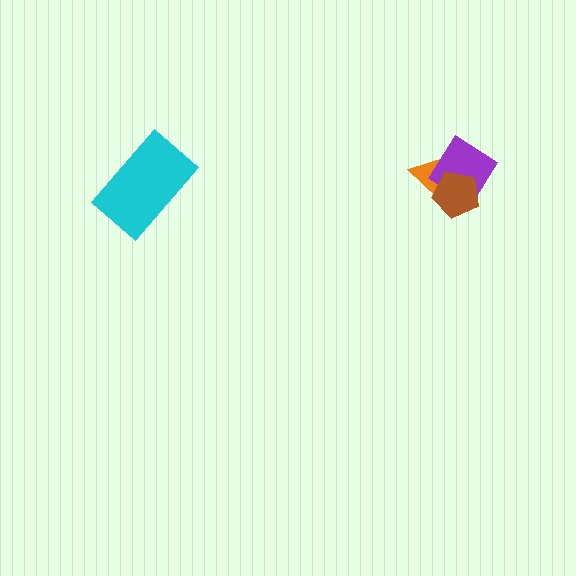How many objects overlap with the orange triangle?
2 objects overlap with the orange triangle.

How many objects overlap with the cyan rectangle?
0 objects overlap with the cyan rectangle.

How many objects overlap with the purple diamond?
2 objects overlap with the purple diamond.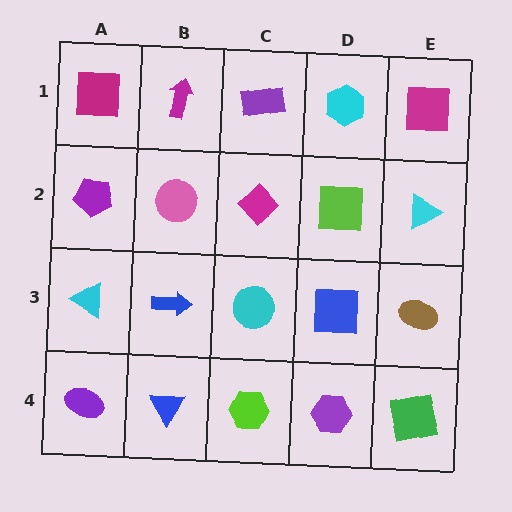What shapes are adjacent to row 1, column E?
A cyan triangle (row 2, column E), a cyan hexagon (row 1, column D).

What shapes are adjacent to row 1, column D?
A lime square (row 2, column D), a purple rectangle (row 1, column C), a magenta square (row 1, column E).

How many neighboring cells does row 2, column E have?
3.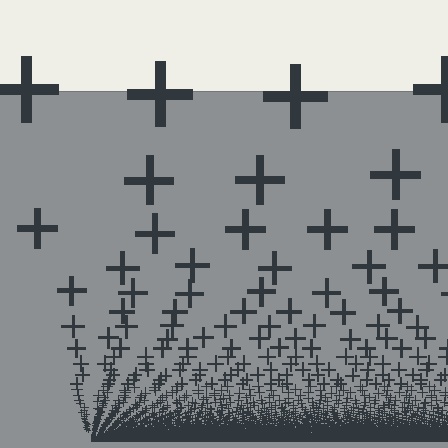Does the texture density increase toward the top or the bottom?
Density increases toward the bottom.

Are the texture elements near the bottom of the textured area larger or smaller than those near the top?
Smaller. The gradient is inverted — elements near the bottom are smaller and denser.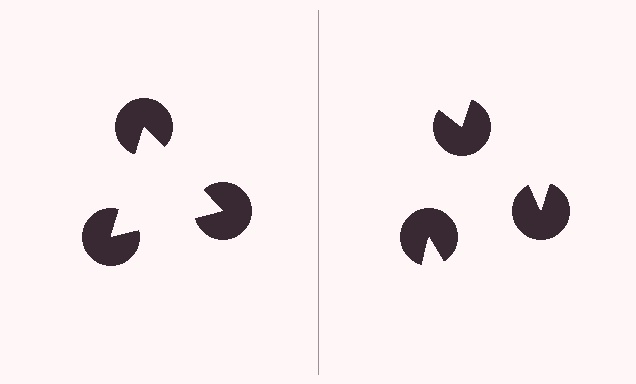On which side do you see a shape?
An illusory triangle appears on the left side. On the right side the wedge cuts are rotated, so no coherent shape forms.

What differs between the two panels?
The pac-man discs are positioned identically on both sides; only the wedge orientations differ. On the left they align to a triangle; on the right they are misaligned.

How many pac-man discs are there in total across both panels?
6 — 3 on each side.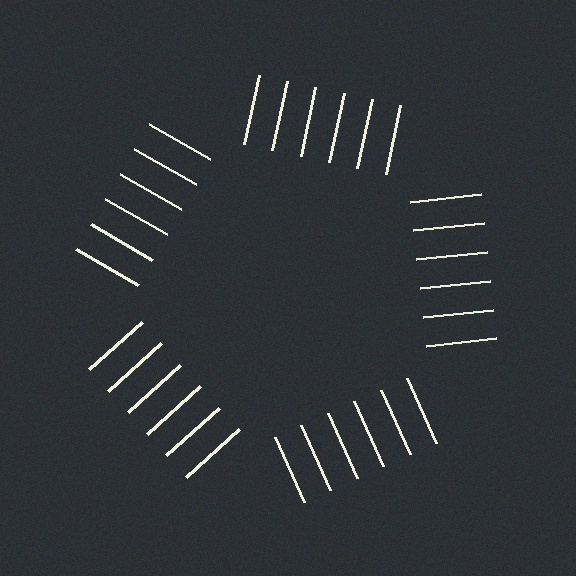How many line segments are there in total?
30 — 6 along each of the 5 edges.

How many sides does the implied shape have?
5 sides — the line-ends trace a pentagon.